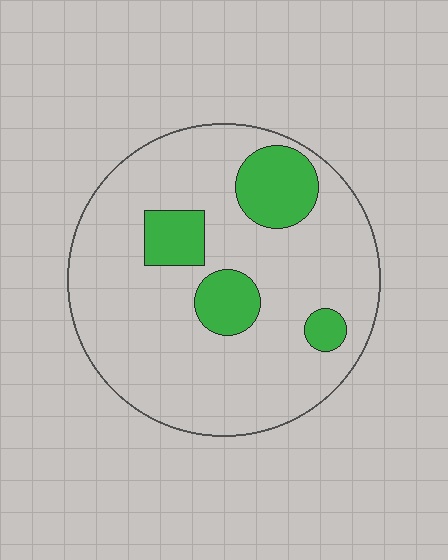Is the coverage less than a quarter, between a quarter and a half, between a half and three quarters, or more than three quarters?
Less than a quarter.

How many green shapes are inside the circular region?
4.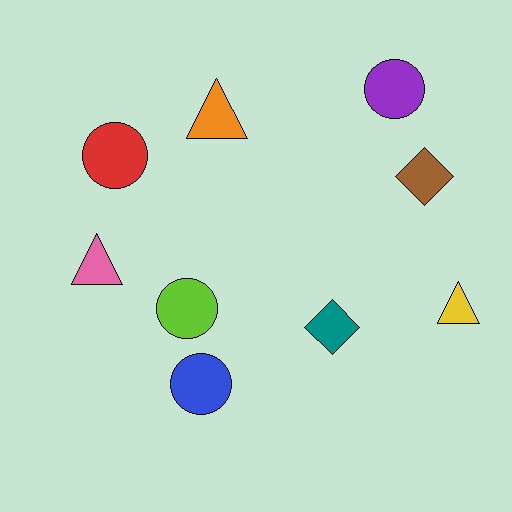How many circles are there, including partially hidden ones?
There are 4 circles.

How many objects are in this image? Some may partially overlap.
There are 9 objects.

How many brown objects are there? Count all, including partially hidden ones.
There is 1 brown object.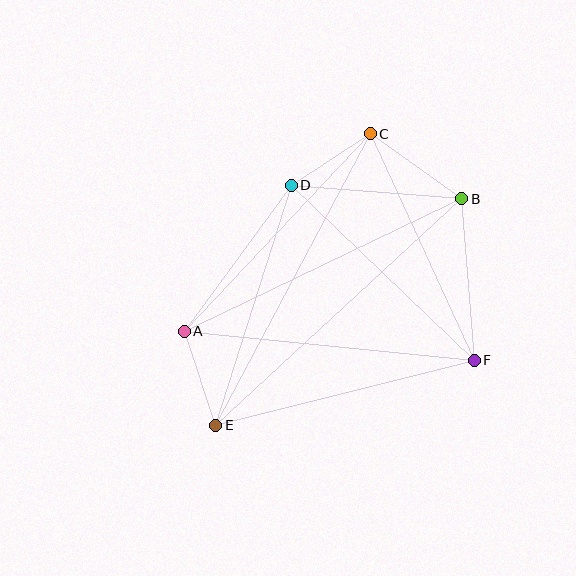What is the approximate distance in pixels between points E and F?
The distance between E and F is approximately 267 pixels.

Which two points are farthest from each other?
Points B and E are farthest from each other.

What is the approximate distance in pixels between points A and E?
The distance between A and E is approximately 99 pixels.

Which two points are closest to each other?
Points C and D are closest to each other.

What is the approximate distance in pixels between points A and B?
The distance between A and B is approximately 307 pixels.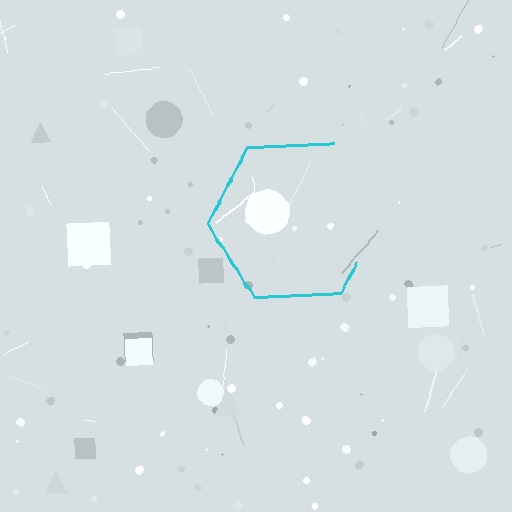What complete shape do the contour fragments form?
The contour fragments form a hexagon.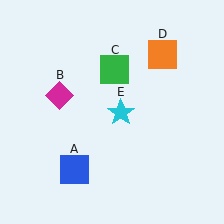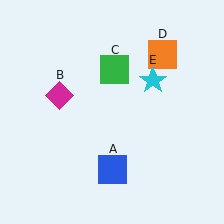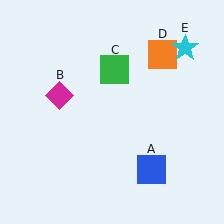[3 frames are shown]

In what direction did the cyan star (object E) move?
The cyan star (object E) moved up and to the right.